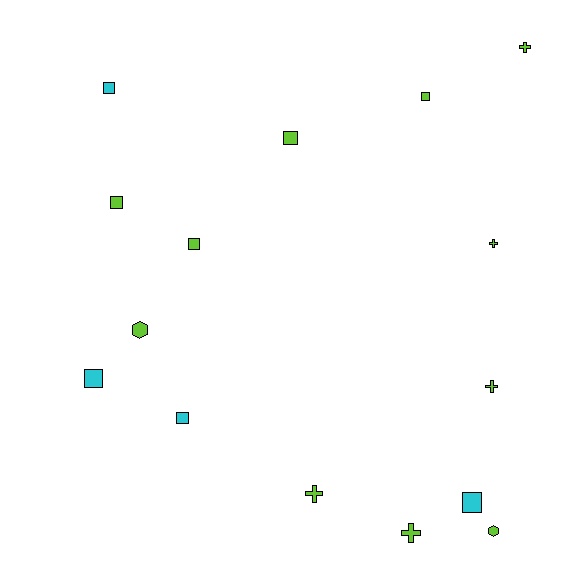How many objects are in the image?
There are 15 objects.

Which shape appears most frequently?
Square, with 8 objects.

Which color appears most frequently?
Lime, with 11 objects.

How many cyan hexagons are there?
There are no cyan hexagons.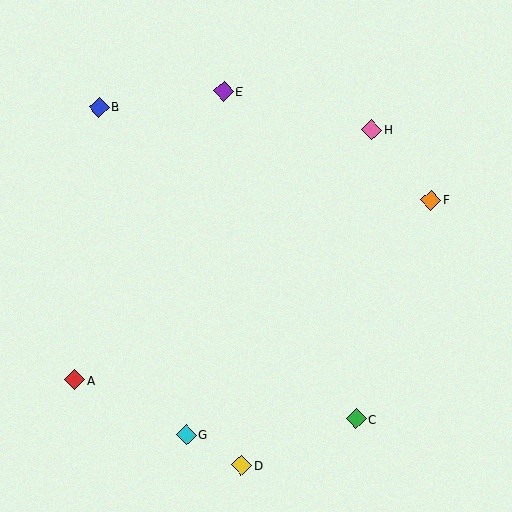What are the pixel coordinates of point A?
Point A is at (75, 380).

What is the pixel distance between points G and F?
The distance between G and F is 339 pixels.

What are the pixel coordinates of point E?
Point E is at (223, 91).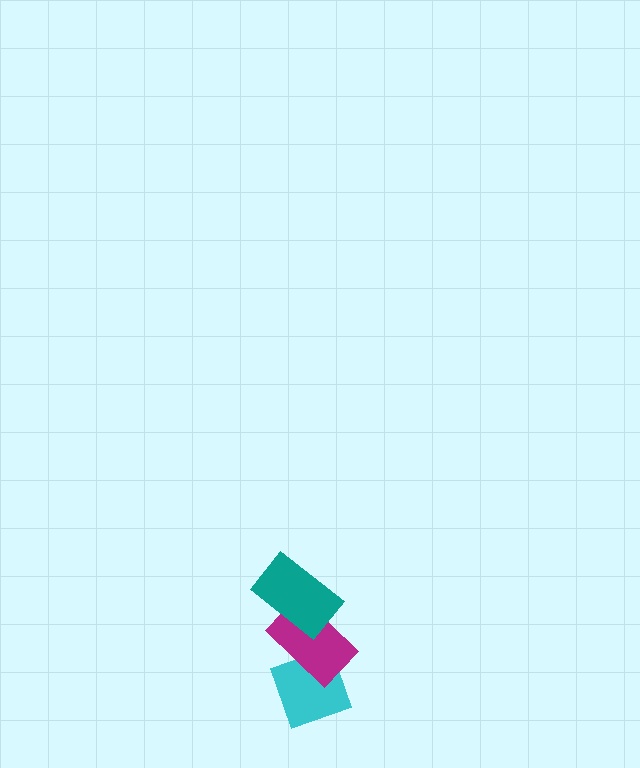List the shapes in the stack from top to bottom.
From top to bottom: the teal rectangle, the magenta rectangle, the cyan diamond.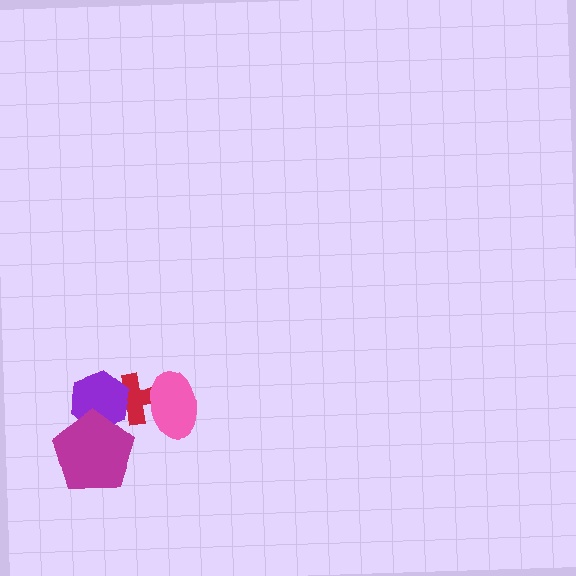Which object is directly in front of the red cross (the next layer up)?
The pink ellipse is directly in front of the red cross.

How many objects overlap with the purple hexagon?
2 objects overlap with the purple hexagon.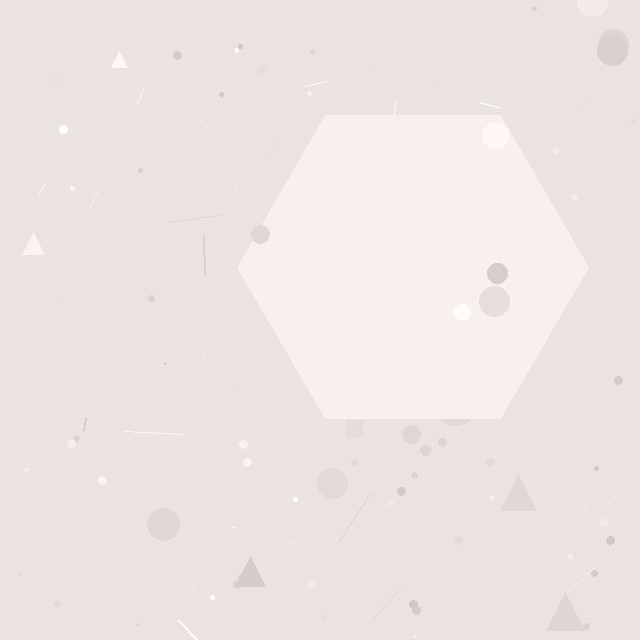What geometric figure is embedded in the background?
A hexagon is embedded in the background.